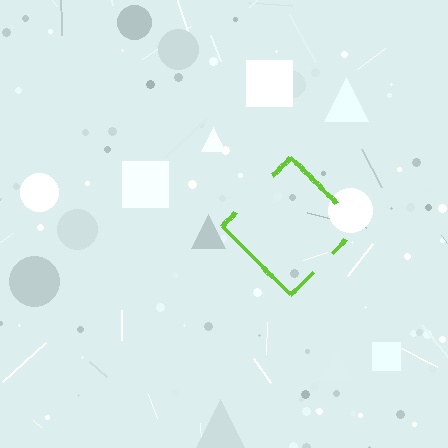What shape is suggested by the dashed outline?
The dashed outline suggests a diamond.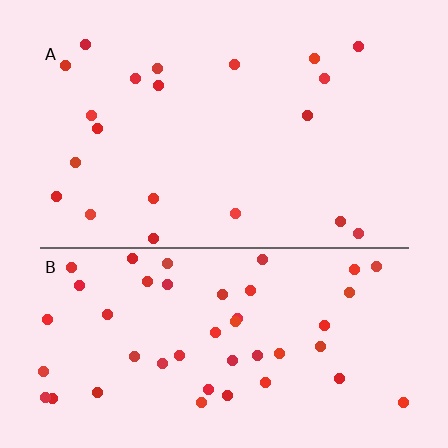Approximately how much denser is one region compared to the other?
Approximately 2.3× — region B over region A.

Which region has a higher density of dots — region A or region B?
B (the bottom).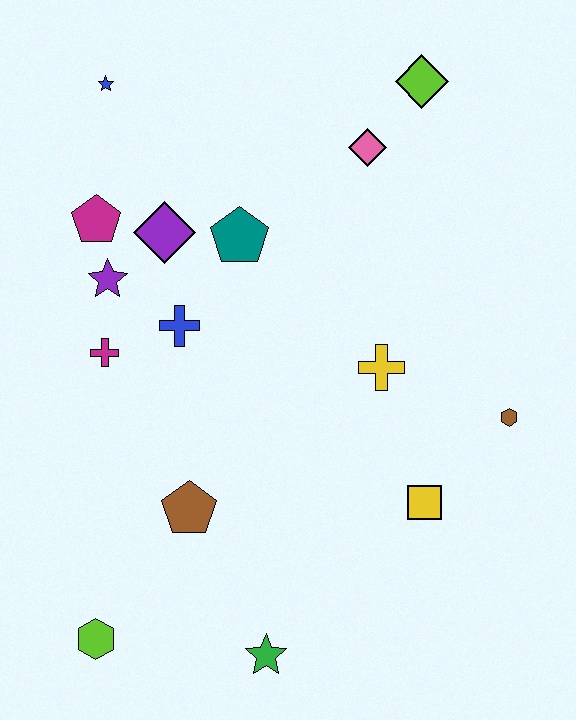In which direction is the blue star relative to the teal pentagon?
The blue star is above the teal pentagon.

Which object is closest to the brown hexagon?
The yellow square is closest to the brown hexagon.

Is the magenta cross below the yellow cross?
No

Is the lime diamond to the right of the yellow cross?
Yes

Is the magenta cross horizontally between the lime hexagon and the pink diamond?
Yes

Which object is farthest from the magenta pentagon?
The green star is farthest from the magenta pentagon.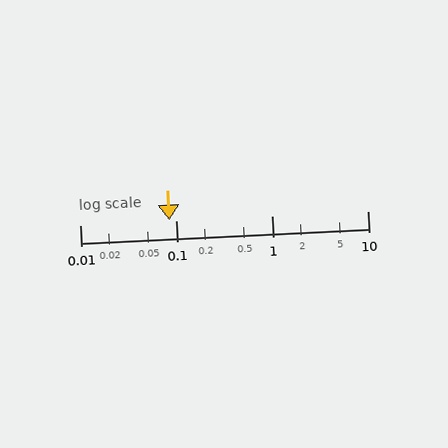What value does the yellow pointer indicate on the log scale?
The pointer indicates approximately 0.086.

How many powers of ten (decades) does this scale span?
The scale spans 3 decades, from 0.01 to 10.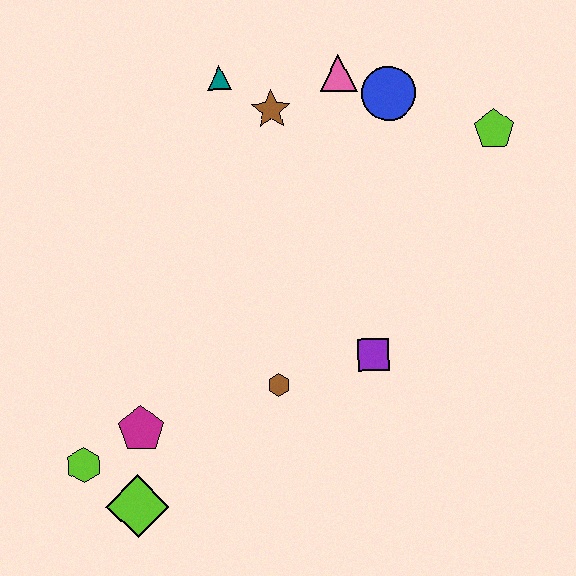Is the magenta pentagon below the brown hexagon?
Yes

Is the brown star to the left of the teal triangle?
No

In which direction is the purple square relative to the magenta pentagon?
The purple square is to the right of the magenta pentagon.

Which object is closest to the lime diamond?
The lime hexagon is closest to the lime diamond.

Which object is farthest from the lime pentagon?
The lime hexagon is farthest from the lime pentagon.